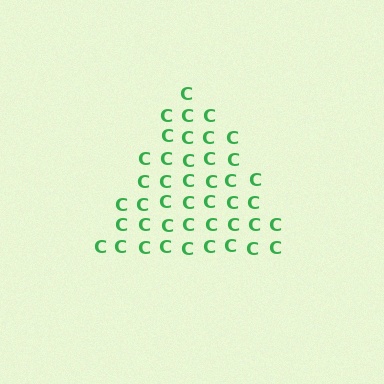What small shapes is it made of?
It is made of small letter C's.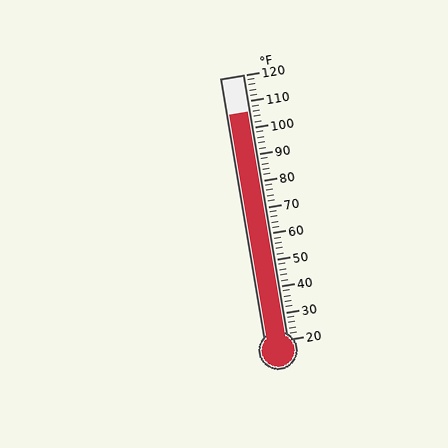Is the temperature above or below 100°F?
The temperature is above 100°F.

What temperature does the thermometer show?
The thermometer shows approximately 106°F.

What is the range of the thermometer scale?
The thermometer scale ranges from 20°F to 120°F.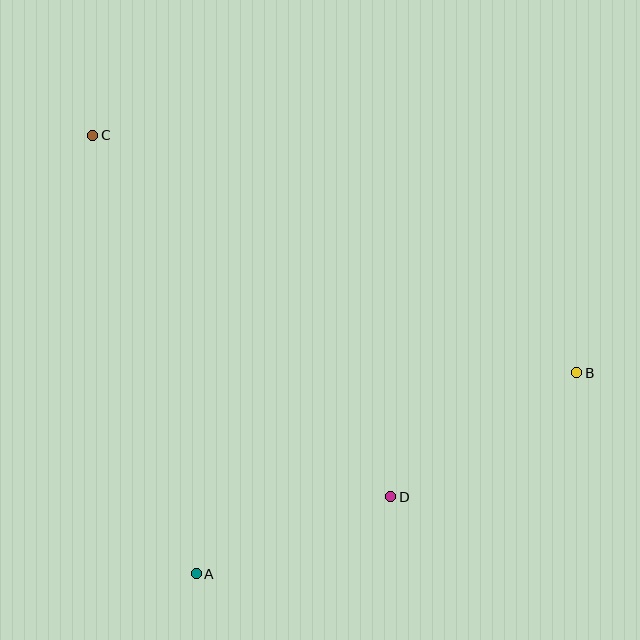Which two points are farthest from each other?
Points B and C are farthest from each other.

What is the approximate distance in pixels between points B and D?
The distance between B and D is approximately 224 pixels.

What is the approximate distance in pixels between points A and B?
The distance between A and B is approximately 430 pixels.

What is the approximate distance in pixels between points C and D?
The distance between C and D is approximately 469 pixels.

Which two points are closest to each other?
Points A and D are closest to each other.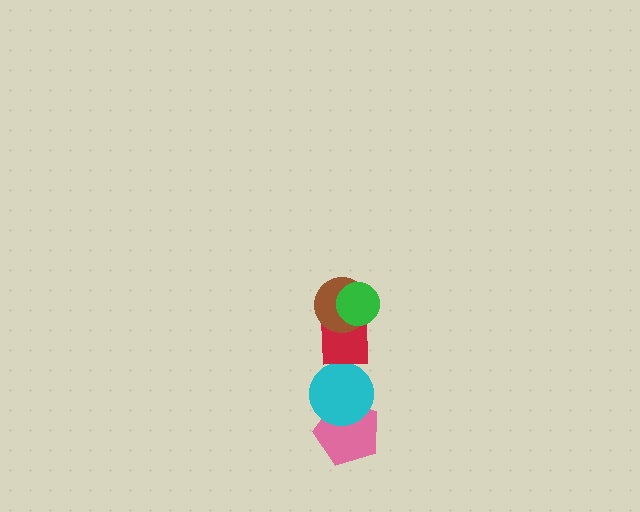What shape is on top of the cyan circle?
The red square is on top of the cyan circle.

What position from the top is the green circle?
The green circle is 1st from the top.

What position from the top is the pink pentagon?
The pink pentagon is 5th from the top.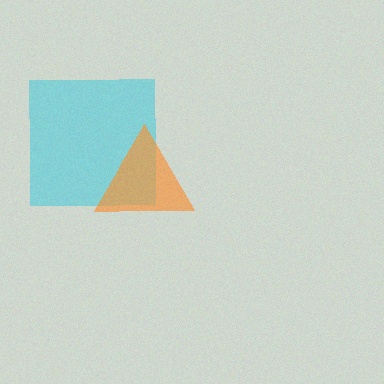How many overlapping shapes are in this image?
There are 2 overlapping shapes in the image.